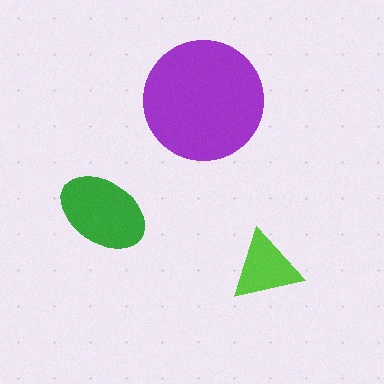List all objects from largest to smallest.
The purple circle, the green ellipse, the lime triangle.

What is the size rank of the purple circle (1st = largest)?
1st.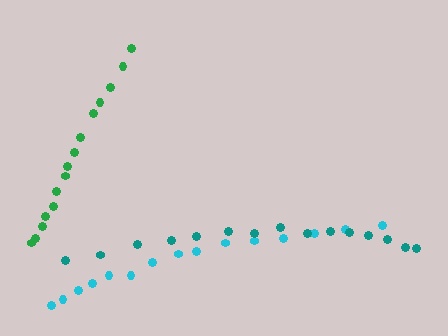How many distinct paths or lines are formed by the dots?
There are 3 distinct paths.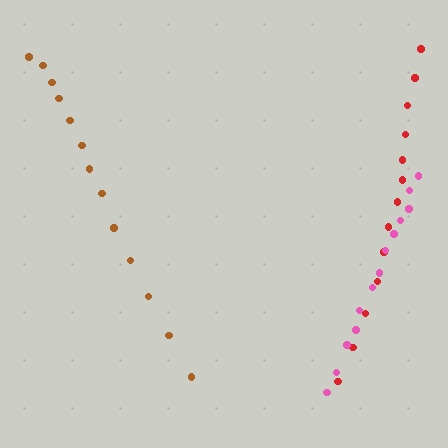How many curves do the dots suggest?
There are 3 distinct paths.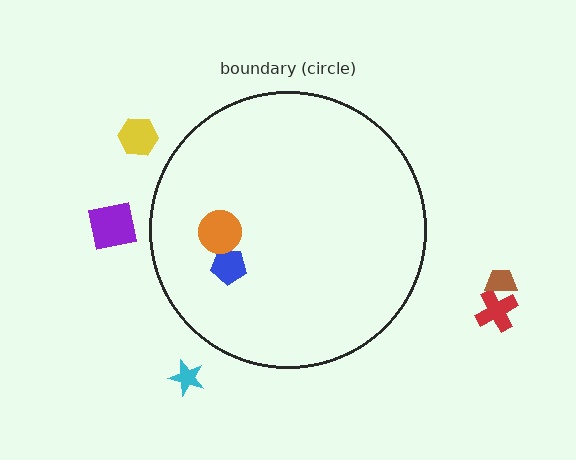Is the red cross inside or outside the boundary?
Outside.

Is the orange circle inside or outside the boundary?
Inside.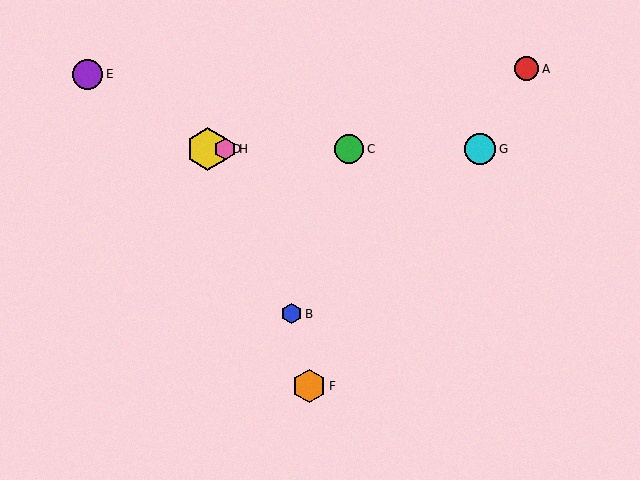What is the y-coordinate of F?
Object F is at y≈386.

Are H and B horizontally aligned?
No, H is at y≈149 and B is at y≈314.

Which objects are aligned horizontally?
Objects C, D, G, H are aligned horizontally.